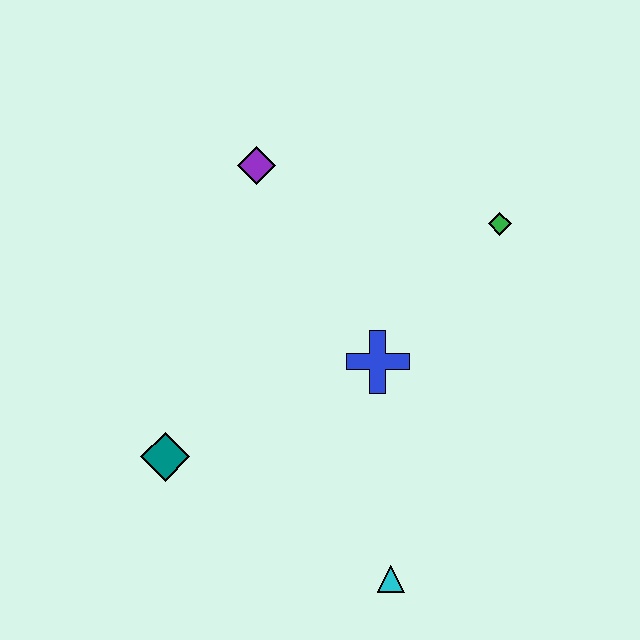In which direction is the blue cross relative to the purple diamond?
The blue cross is below the purple diamond.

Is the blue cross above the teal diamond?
Yes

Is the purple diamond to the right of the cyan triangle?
No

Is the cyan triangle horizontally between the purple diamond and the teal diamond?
No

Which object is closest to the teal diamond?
The blue cross is closest to the teal diamond.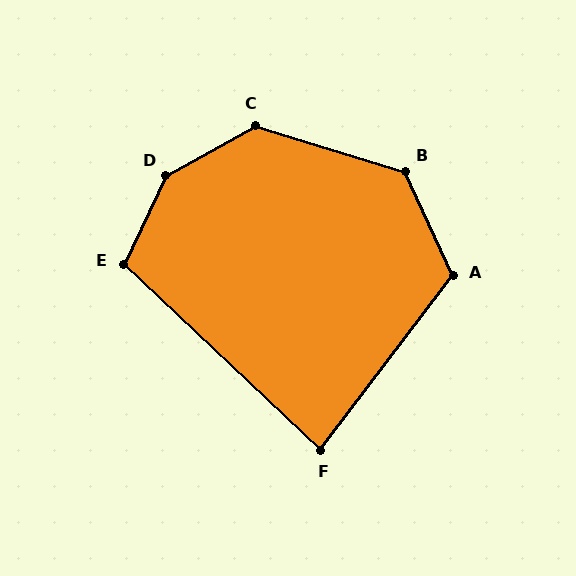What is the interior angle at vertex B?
Approximately 132 degrees (obtuse).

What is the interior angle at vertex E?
Approximately 108 degrees (obtuse).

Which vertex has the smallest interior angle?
F, at approximately 84 degrees.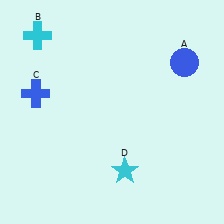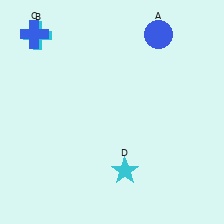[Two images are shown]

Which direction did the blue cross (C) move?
The blue cross (C) moved up.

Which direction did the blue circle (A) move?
The blue circle (A) moved up.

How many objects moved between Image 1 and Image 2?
2 objects moved between the two images.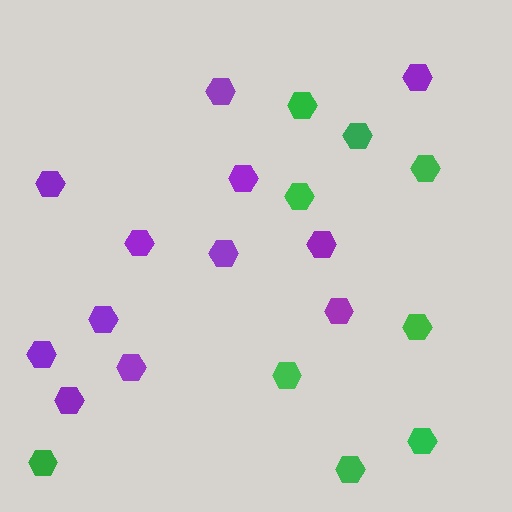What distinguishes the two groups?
There are 2 groups: one group of green hexagons (9) and one group of purple hexagons (12).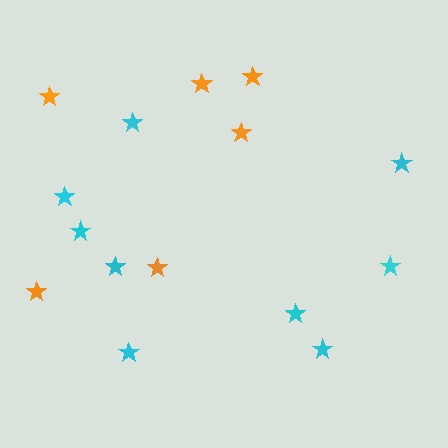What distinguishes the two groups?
There are 2 groups: one group of cyan stars (9) and one group of orange stars (6).